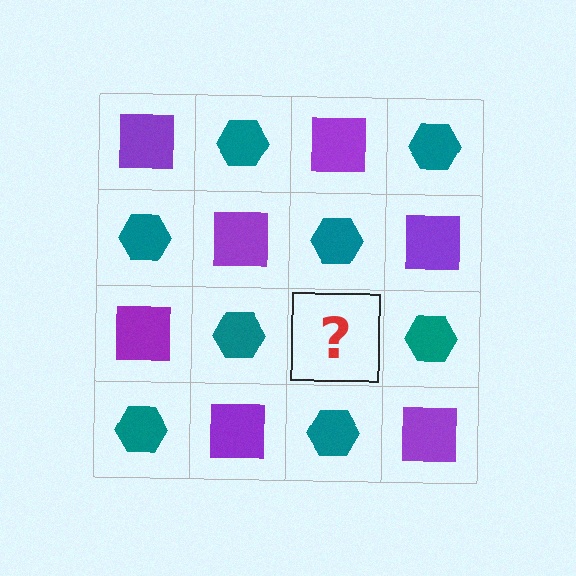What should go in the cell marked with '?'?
The missing cell should contain a purple square.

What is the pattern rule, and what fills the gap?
The rule is that it alternates purple square and teal hexagon in a checkerboard pattern. The gap should be filled with a purple square.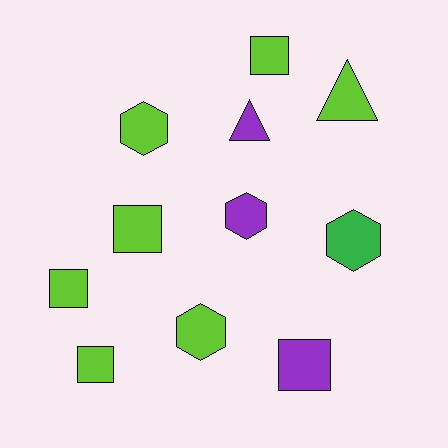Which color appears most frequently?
Lime, with 7 objects.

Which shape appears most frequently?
Square, with 5 objects.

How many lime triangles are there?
There is 1 lime triangle.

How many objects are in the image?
There are 11 objects.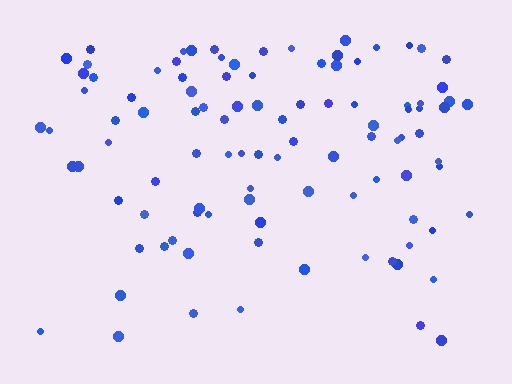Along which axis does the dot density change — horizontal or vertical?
Vertical.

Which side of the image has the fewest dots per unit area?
The bottom.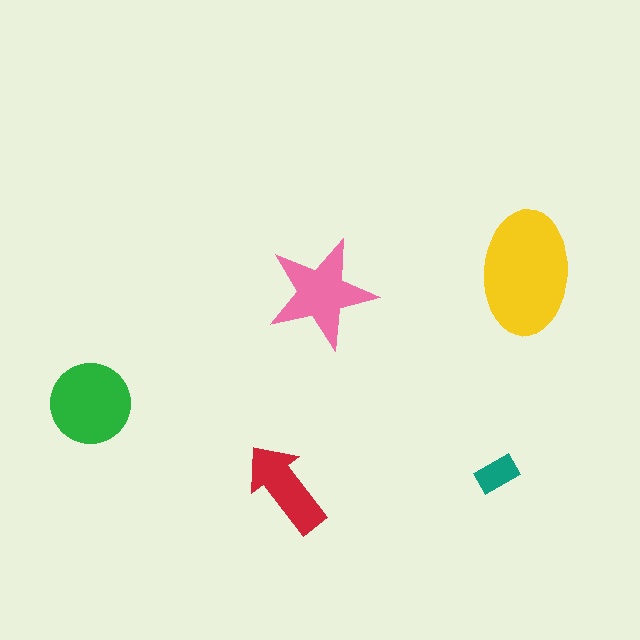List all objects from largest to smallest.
The yellow ellipse, the green circle, the pink star, the red arrow, the teal rectangle.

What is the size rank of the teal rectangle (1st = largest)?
5th.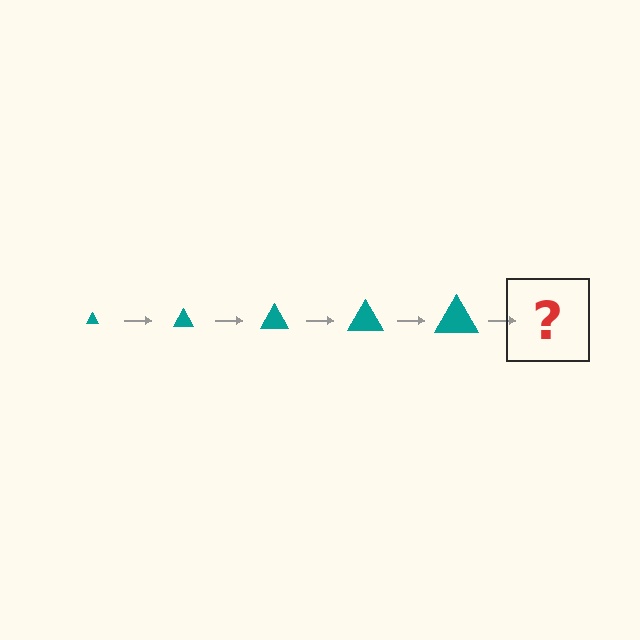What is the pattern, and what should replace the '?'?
The pattern is that the triangle gets progressively larger each step. The '?' should be a teal triangle, larger than the previous one.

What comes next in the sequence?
The next element should be a teal triangle, larger than the previous one.